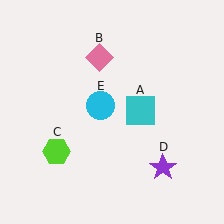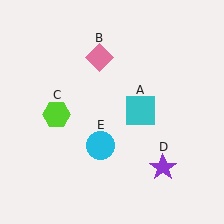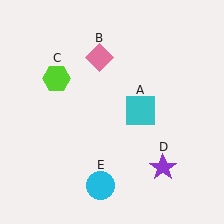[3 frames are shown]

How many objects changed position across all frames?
2 objects changed position: lime hexagon (object C), cyan circle (object E).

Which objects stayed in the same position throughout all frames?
Cyan square (object A) and pink diamond (object B) and purple star (object D) remained stationary.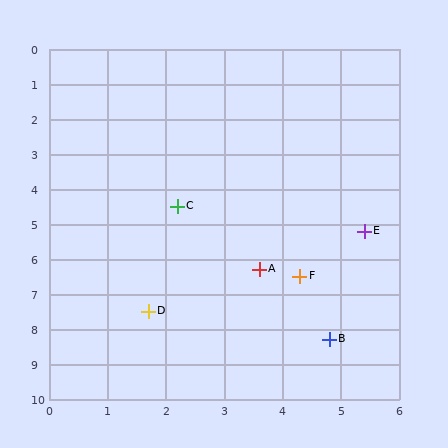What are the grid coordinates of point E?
Point E is at approximately (5.4, 5.2).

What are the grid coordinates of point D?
Point D is at approximately (1.7, 7.5).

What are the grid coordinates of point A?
Point A is at approximately (3.6, 6.3).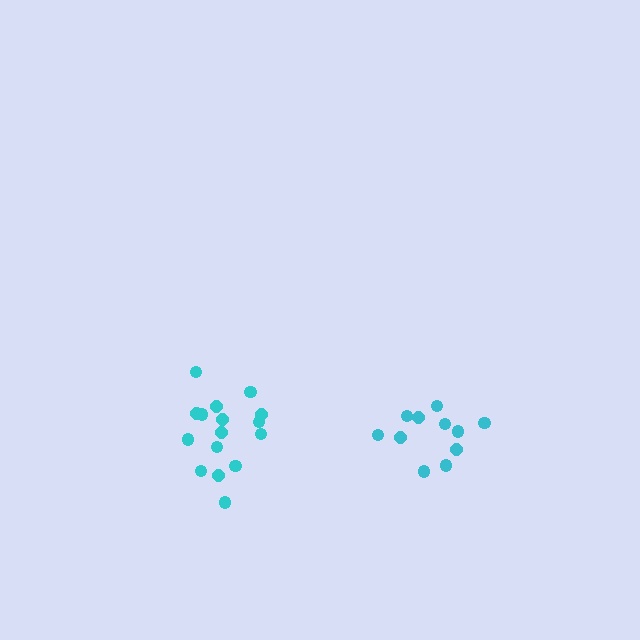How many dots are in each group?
Group 1: 11 dots, Group 2: 16 dots (27 total).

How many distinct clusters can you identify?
There are 2 distinct clusters.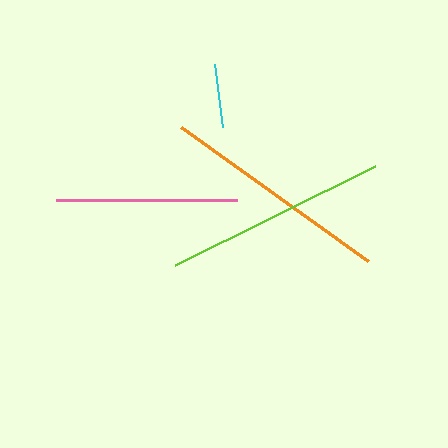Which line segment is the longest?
The orange line is the longest at approximately 230 pixels.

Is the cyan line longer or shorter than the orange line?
The orange line is longer than the cyan line.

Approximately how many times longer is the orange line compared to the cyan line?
The orange line is approximately 3.6 times the length of the cyan line.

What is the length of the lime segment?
The lime segment is approximately 223 pixels long.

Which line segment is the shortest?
The cyan line is the shortest at approximately 64 pixels.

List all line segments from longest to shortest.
From longest to shortest: orange, lime, pink, cyan.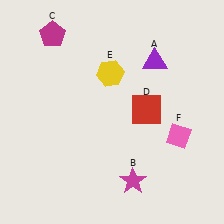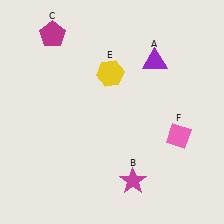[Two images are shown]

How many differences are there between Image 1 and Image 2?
There is 1 difference between the two images.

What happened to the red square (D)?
The red square (D) was removed in Image 2. It was in the top-right area of Image 1.